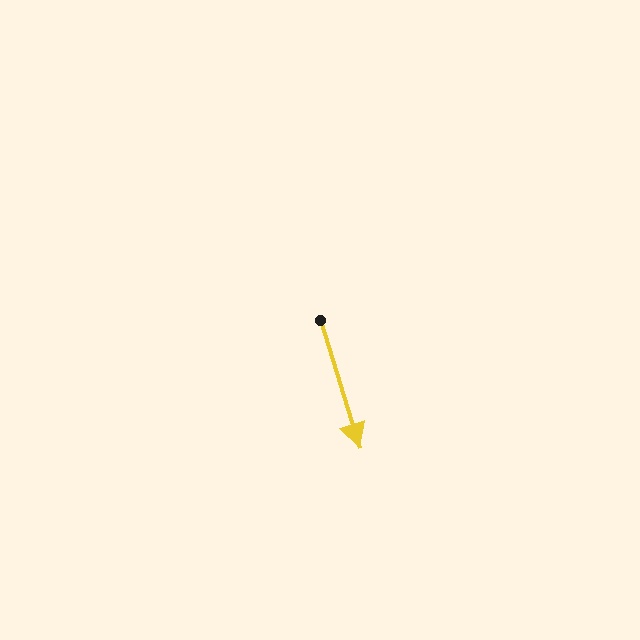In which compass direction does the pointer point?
South.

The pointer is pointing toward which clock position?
Roughly 5 o'clock.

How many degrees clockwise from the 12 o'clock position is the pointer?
Approximately 163 degrees.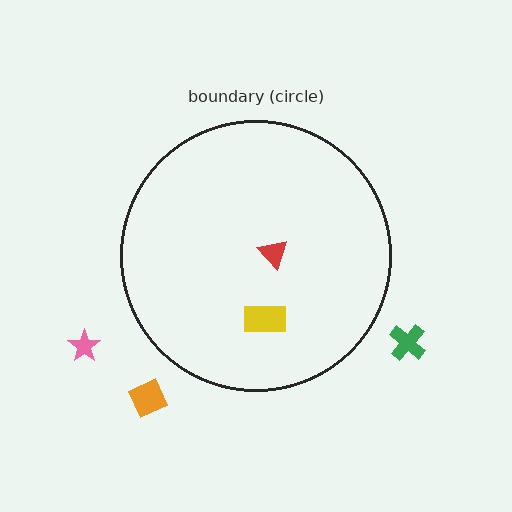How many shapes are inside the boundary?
2 inside, 3 outside.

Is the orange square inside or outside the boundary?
Outside.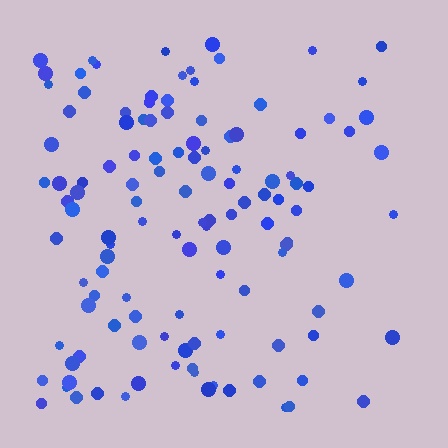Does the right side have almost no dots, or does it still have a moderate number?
Still a moderate number, just noticeably fewer than the left.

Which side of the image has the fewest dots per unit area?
The right.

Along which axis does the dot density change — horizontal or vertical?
Horizontal.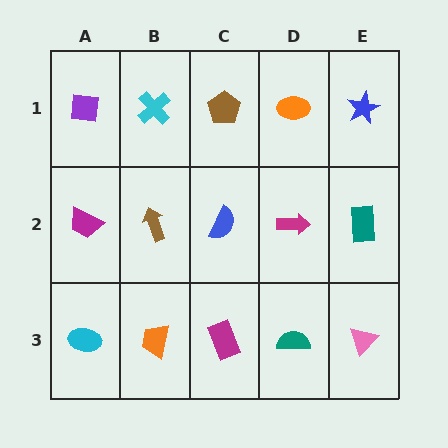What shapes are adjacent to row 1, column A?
A magenta trapezoid (row 2, column A), a cyan cross (row 1, column B).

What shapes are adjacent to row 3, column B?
A brown arrow (row 2, column B), a cyan ellipse (row 3, column A), a magenta rectangle (row 3, column C).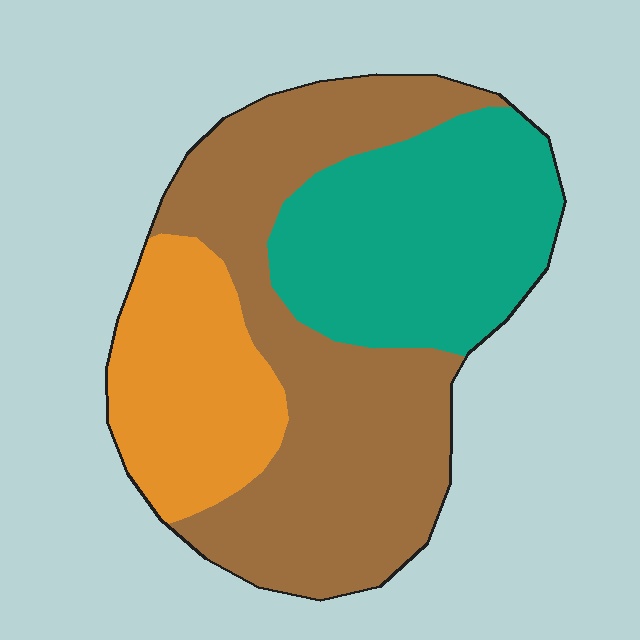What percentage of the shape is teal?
Teal takes up about one third (1/3) of the shape.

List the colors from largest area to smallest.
From largest to smallest: brown, teal, orange.